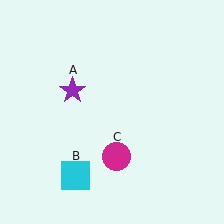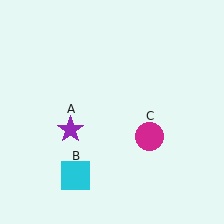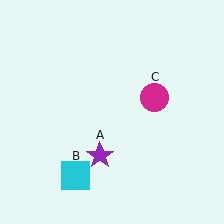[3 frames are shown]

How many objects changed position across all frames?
2 objects changed position: purple star (object A), magenta circle (object C).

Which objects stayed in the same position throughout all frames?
Cyan square (object B) remained stationary.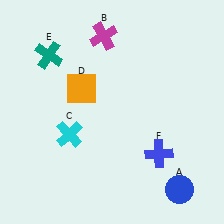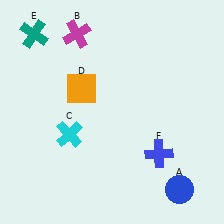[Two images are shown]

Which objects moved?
The objects that moved are: the magenta cross (B), the teal cross (E).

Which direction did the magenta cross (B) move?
The magenta cross (B) moved left.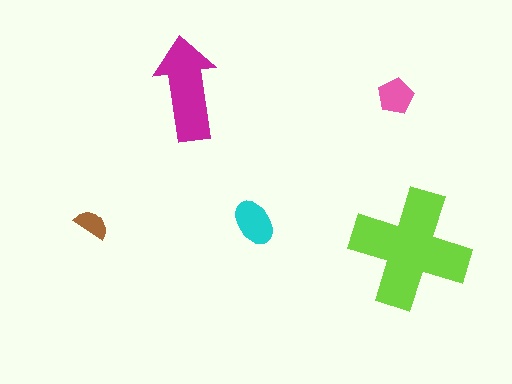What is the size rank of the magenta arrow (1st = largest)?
2nd.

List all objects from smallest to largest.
The brown semicircle, the pink pentagon, the cyan ellipse, the magenta arrow, the lime cross.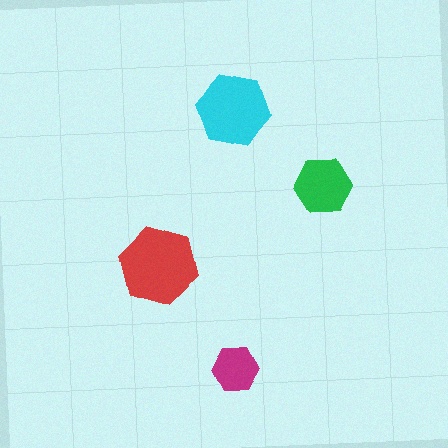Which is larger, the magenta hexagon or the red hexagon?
The red one.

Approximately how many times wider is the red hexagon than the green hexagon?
About 1.5 times wider.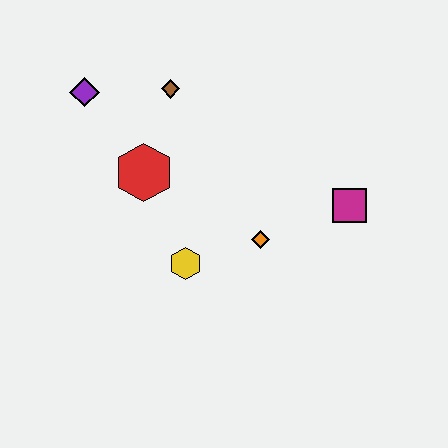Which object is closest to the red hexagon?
The brown diamond is closest to the red hexagon.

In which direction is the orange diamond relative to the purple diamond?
The orange diamond is to the right of the purple diamond.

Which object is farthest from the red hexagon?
The magenta square is farthest from the red hexagon.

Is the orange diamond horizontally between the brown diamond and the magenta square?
Yes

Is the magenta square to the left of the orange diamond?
No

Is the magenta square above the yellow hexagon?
Yes